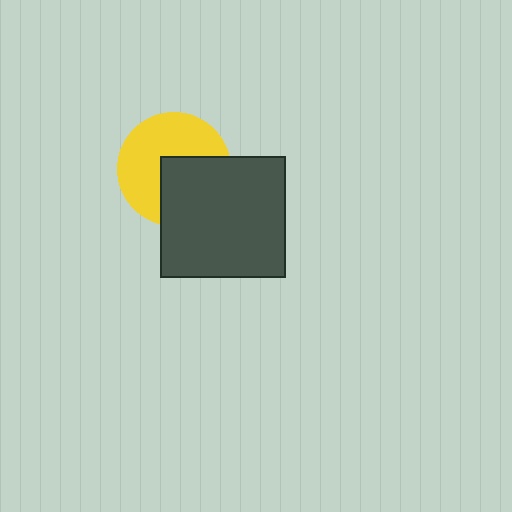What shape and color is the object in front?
The object in front is a dark gray rectangle.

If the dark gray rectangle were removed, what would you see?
You would see the complete yellow circle.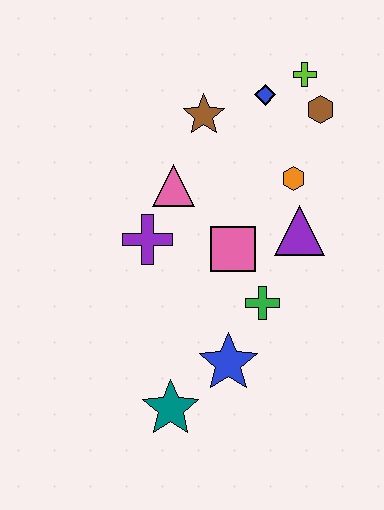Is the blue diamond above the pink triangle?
Yes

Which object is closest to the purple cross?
The pink triangle is closest to the purple cross.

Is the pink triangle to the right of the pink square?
No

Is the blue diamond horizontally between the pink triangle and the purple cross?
No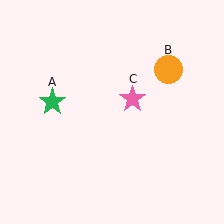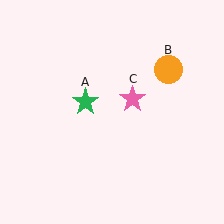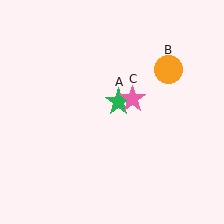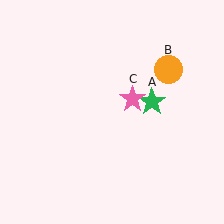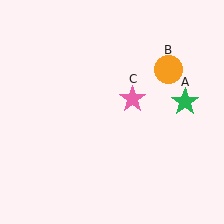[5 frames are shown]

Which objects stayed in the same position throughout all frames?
Orange circle (object B) and pink star (object C) remained stationary.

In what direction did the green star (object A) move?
The green star (object A) moved right.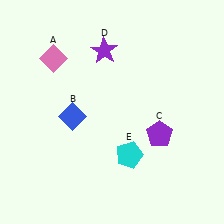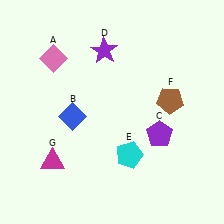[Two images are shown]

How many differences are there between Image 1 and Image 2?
There are 2 differences between the two images.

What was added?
A brown pentagon (F), a magenta triangle (G) were added in Image 2.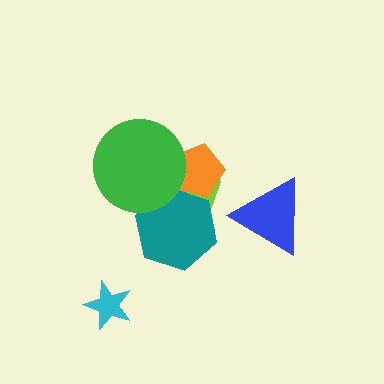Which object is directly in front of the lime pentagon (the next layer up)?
The teal hexagon is directly in front of the lime pentagon.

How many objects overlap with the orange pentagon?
3 objects overlap with the orange pentagon.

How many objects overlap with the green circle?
3 objects overlap with the green circle.